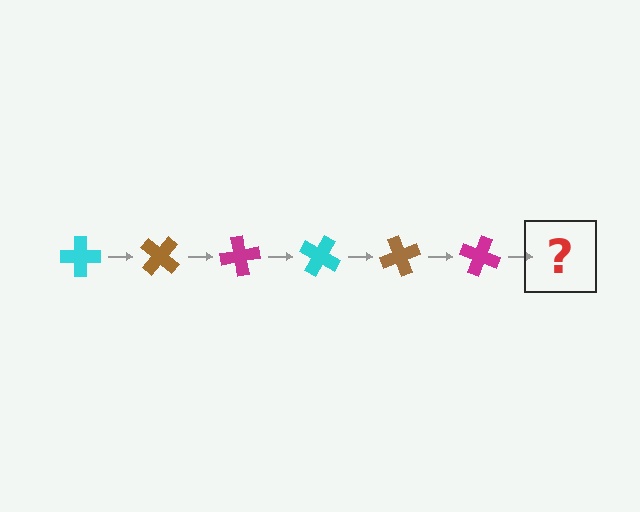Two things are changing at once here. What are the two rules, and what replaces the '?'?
The two rules are that it rotates 40 degrees each step and the color cycles through cyan, brown, and magenta. The '?' should be a cyan cross, rotated 240 degrees from the start.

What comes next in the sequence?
The next element should be a cyan cross, rotated 240 degrees from the start.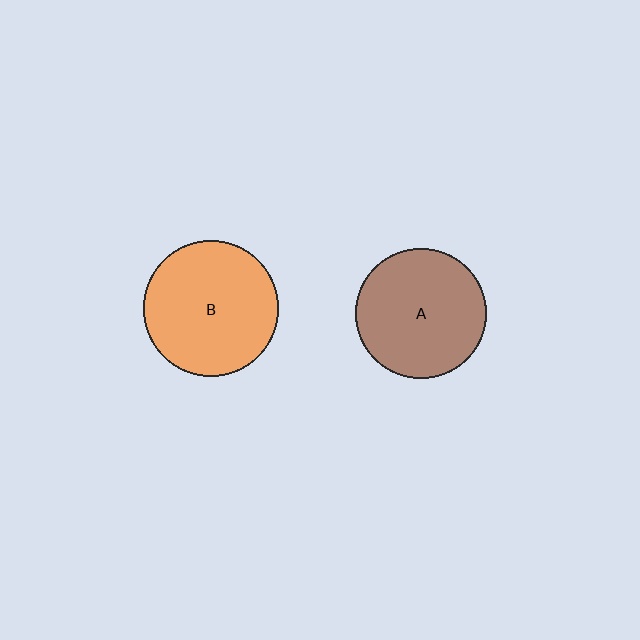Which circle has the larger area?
Circle B (orange).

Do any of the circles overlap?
No, none of the circles overlap.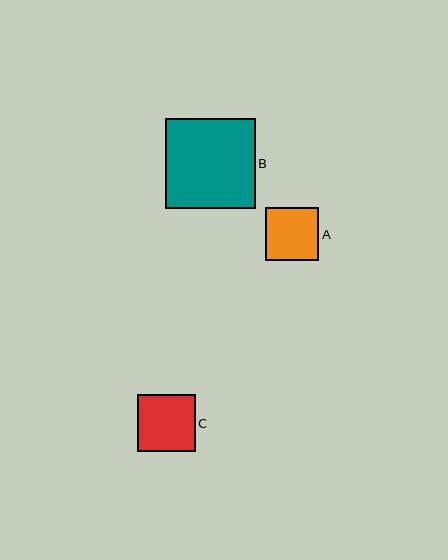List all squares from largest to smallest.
From largest to smallest: B, C, A.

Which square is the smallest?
Square A is the smallest with a size of approximately 53 pixels.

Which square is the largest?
Square B is the largest with a size of approximately 90 pixels.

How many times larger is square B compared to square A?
Square B is approximately 1.7 times the size of square A.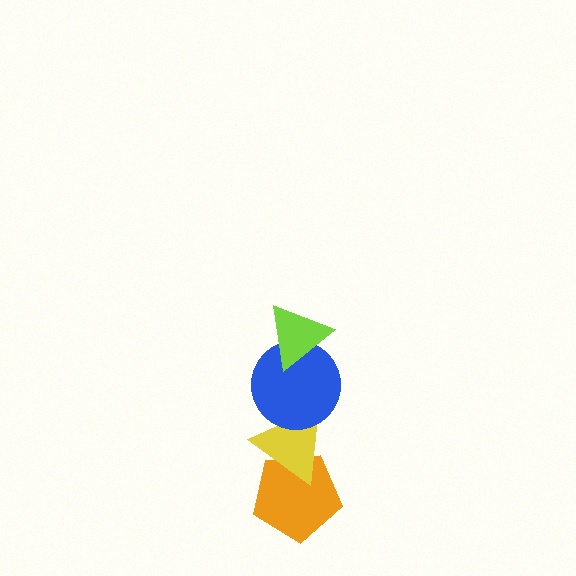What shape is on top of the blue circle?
The lime triangle is on top of the blue circle.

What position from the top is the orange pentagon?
The orange pentagon is 4th from the top.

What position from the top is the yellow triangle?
The yellow triangle is 3rd from the top.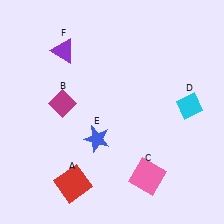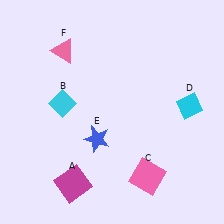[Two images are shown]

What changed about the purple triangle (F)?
In Image 1, F is purple. In Image 2, it changed to pink.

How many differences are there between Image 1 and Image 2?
There are 3 differences between the two images.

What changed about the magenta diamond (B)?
In Image 1, B is magenta. In Image 2, it changed to cyan.